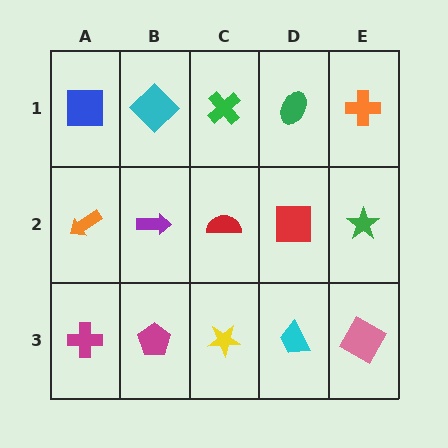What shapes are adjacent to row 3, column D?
A red square (row 2, column D), a yellow star (row 3, column C), a pink square (row 3, column E).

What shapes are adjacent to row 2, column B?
A cyan diamond (row 1, column B), a magenta pentagon (row 3, column B), an orange arrow (row 2, column A), a red semicircle (row 2, column C).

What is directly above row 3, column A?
An orange arrow.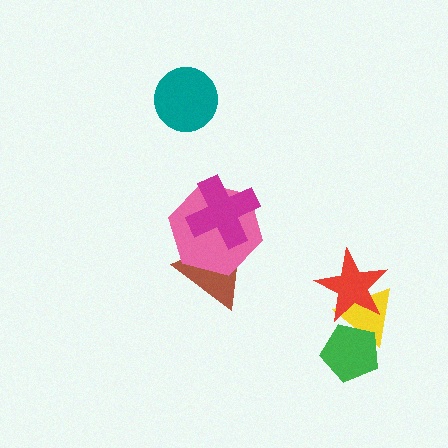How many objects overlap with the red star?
1 object overlaps with the red star.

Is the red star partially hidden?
No, no other shape covers it.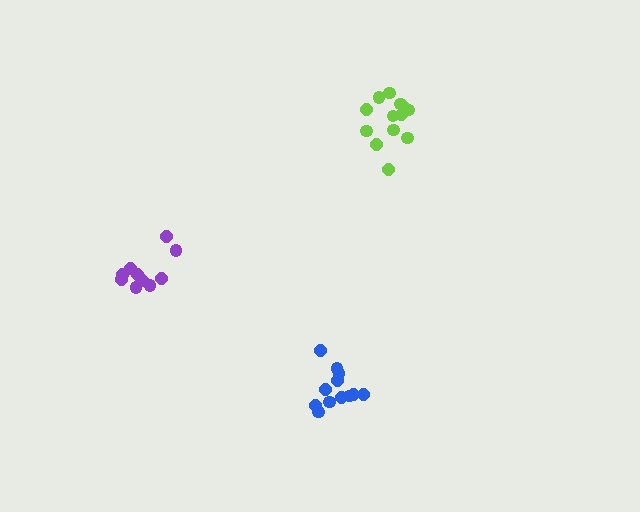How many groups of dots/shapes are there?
There are 3 groups.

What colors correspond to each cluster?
The clusters are colored: lime, purple, blue.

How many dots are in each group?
Group 1: 13 dots, Group 2: 10 dots, Group 3: 12 dots (35 total).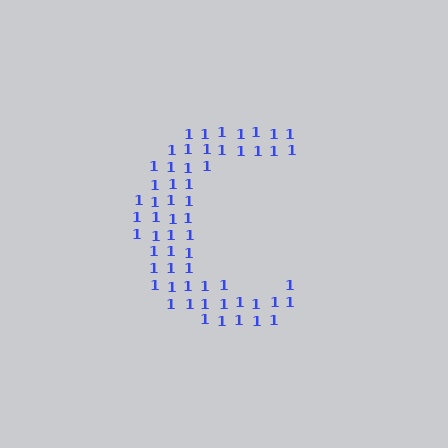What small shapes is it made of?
It is made of small digit 1's.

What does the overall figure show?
The overall figure shows the letter C.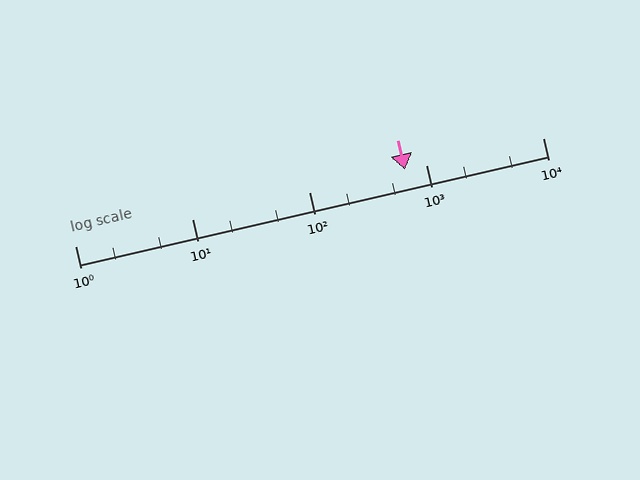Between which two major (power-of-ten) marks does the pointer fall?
The pointer is between 100 and 1000.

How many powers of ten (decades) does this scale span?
The scale spans 4 decades, from 1 to 10000.